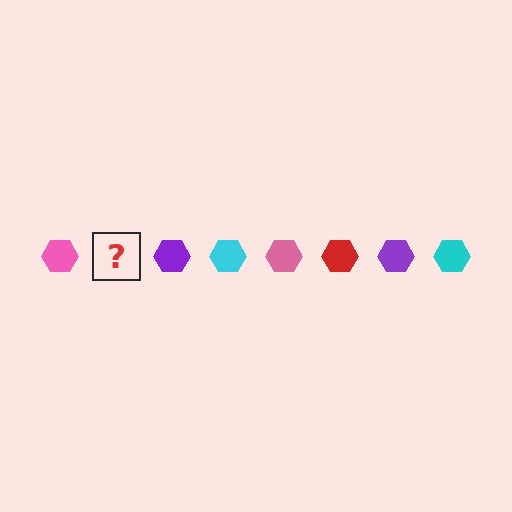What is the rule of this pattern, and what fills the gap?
The rule is that the pattern cycles through pink, red, purple, cyan hexagons. The gap should be filled with a red hexagon.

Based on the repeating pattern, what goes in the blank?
The blank should be a red hexagon.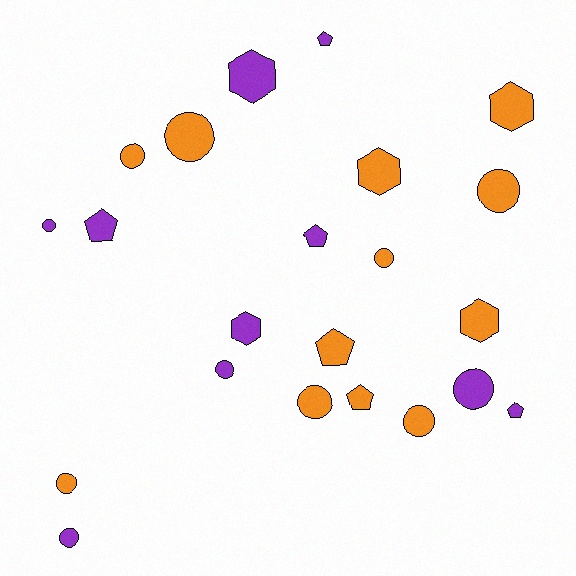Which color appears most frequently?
Orange, with 12 objects.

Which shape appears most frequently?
Circle, with 11 objects.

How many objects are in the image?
There are 22 objects.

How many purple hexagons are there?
There are 2 purple hexagons.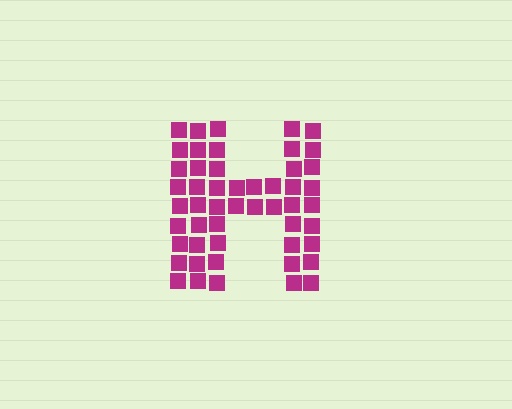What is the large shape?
The large shape is the letter H.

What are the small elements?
The small elements are squares.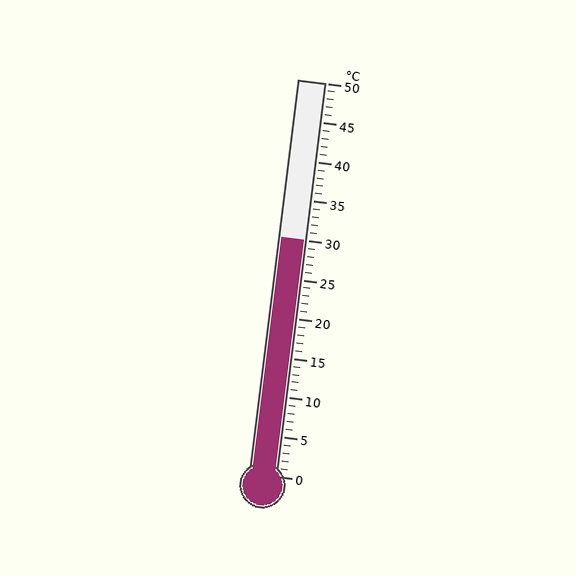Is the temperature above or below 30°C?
The temperature is at 30°C.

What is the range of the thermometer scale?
The thermometer scale ranges from 0°C to 50°C.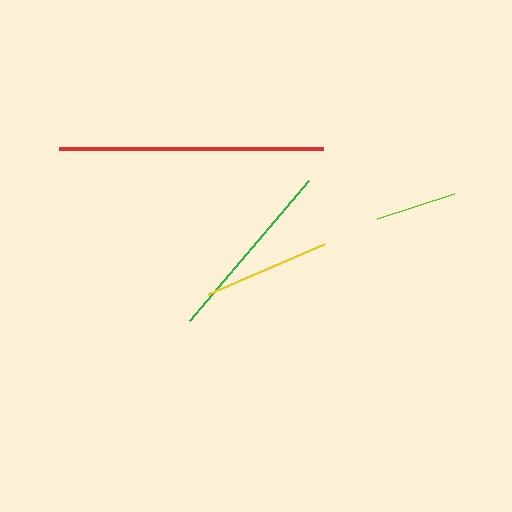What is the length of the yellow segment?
The yellow segment is approximately 126 pixels long.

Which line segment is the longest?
The red line is the longest at approximately 264 pixels.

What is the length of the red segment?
The red segment is approximately 264 pixels long.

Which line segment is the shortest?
The lime line is the shortest at approximately 82 pixels.